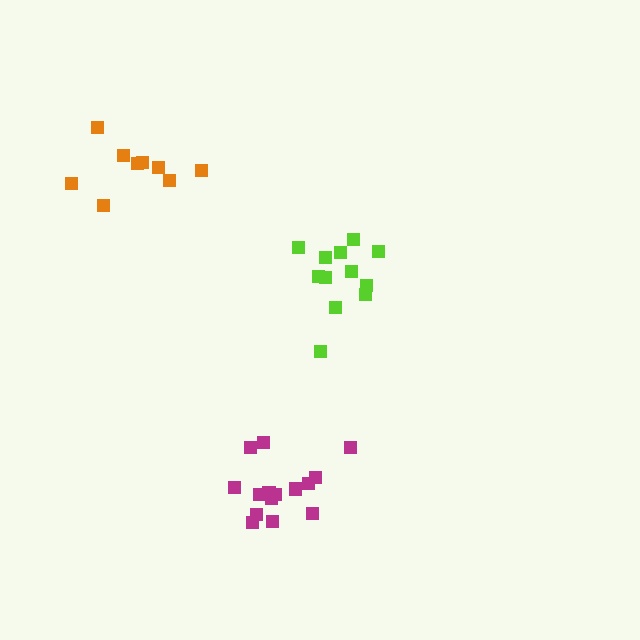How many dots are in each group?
Group 1: 15 dots, Group 2: 9 dots, Group 3: 12 dots (36 total).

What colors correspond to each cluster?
The clusters are colored: magenta, orange, lime.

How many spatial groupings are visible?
There are 3 spatial groupings.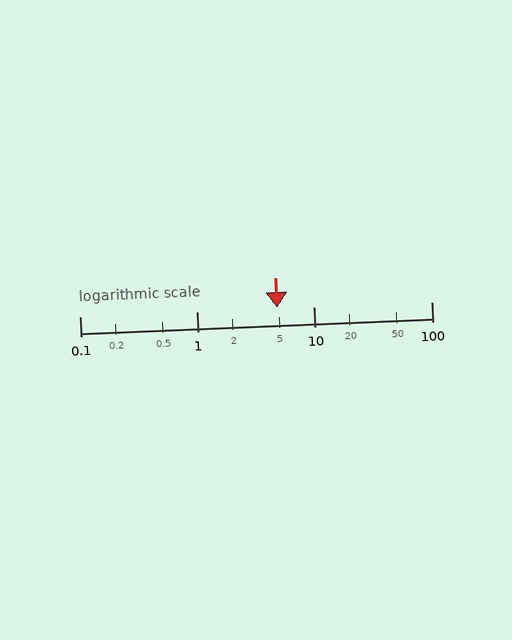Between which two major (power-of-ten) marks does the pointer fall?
The pointer is between 1 and 10.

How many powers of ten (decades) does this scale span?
The scale spans 3 decades, from 0.1 to 100.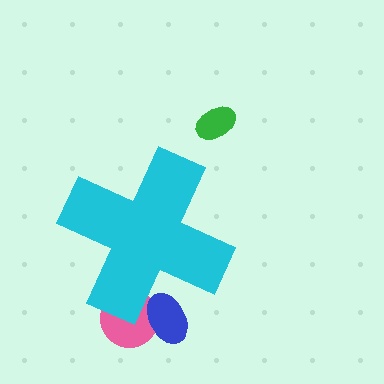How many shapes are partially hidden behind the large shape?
2 shapes are partially hidden.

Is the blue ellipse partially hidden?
Yes, the blue ellipse is partially hidden behind the cyan cross.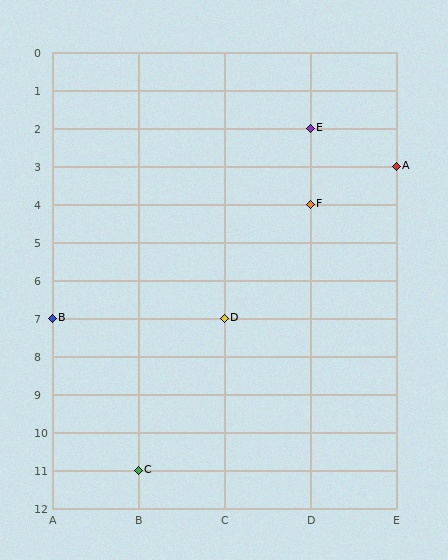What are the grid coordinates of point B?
Point B is at grid coordinates (A, 7).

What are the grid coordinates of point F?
Point F is at grid coordinates (D, 4).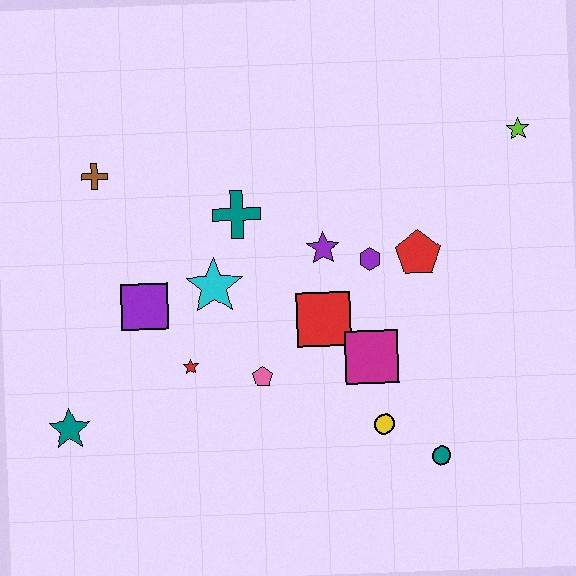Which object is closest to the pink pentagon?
The red star is closest to the pink pentagon.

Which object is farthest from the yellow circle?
The brown cross is farthest from the yellow circle.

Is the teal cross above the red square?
Yes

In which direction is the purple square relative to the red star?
The purple square is above the red star.